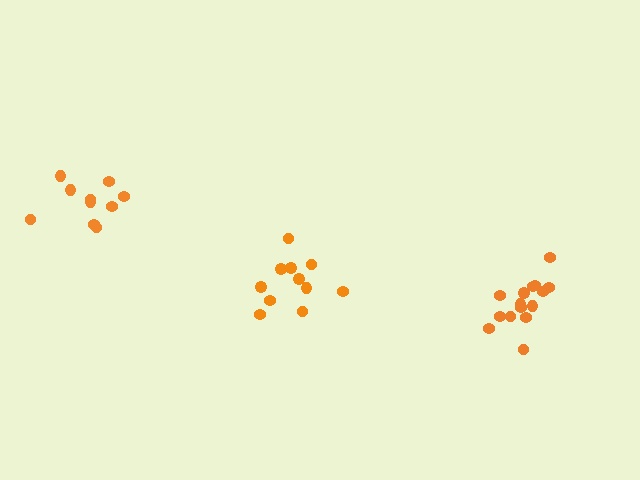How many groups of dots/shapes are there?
There are 3 groups.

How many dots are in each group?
Group 1: 10 dots, Group 2: 15 dots, Group 3: 11 dots (36 total).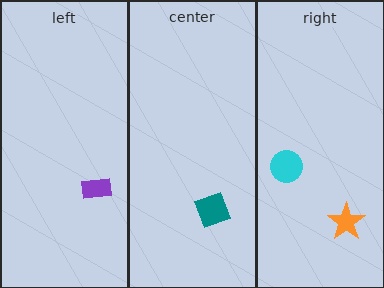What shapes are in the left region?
The purple rectangle.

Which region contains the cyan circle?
The right region.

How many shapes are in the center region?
1.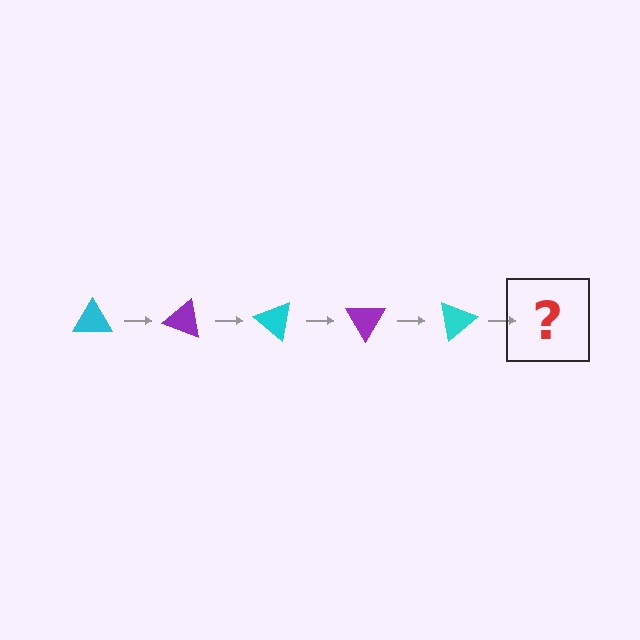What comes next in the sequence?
The next element should be a purple triangle, rotated 100 degrees from the start.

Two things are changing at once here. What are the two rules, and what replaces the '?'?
The two rules are that it rotates 20 degrees each step and the color cycles through cyan and purple. The '?' should be a purple triangle, rotated 100 degrees from the start.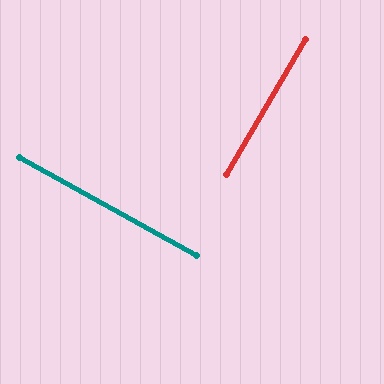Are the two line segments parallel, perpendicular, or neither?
Perpendicular — they meet at approximately 89°.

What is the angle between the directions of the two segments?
Approximately 89 degrees.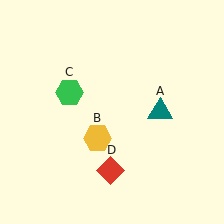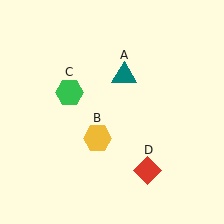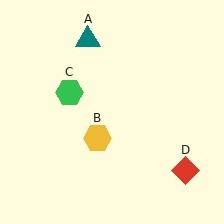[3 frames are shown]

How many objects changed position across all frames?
2 objects changed position: teal triangle (object A), red diamond (object D).